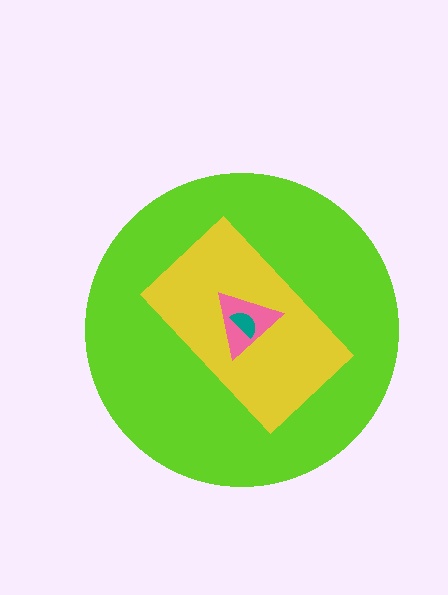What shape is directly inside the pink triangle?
The teal semicircle.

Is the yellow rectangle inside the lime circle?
Yes.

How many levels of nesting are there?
4.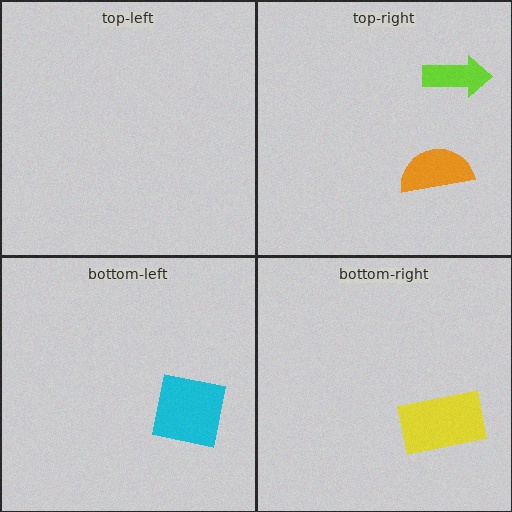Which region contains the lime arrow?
The top-right region.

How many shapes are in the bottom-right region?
1.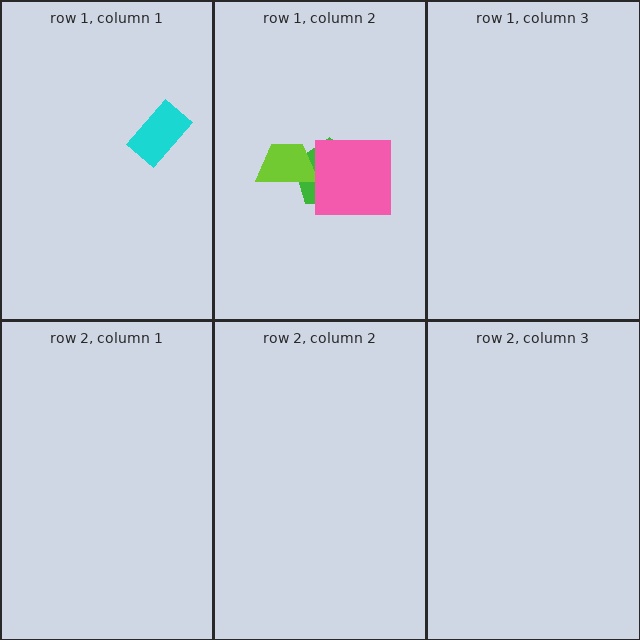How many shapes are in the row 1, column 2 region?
3.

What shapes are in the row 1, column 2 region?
The green pentagon, the lime trapezoid, the pink square.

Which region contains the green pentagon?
The row 1, column 2 region.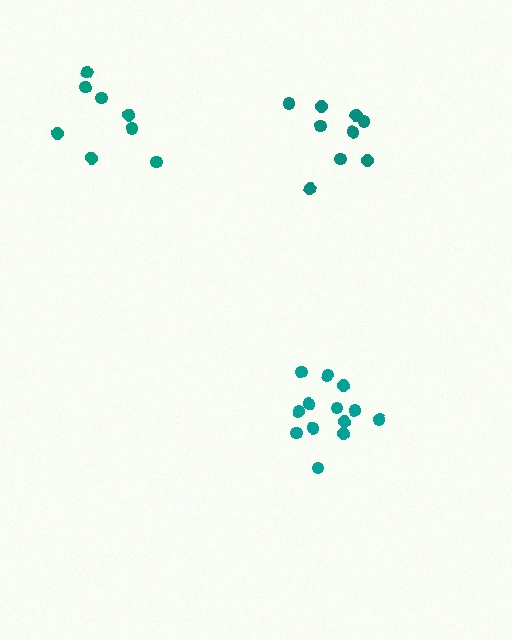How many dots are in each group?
Group 1: 13 dots, Group 2: 9 dots, Group 3: 8 dots (30 total).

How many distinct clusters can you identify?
There are 3 distinct clusters.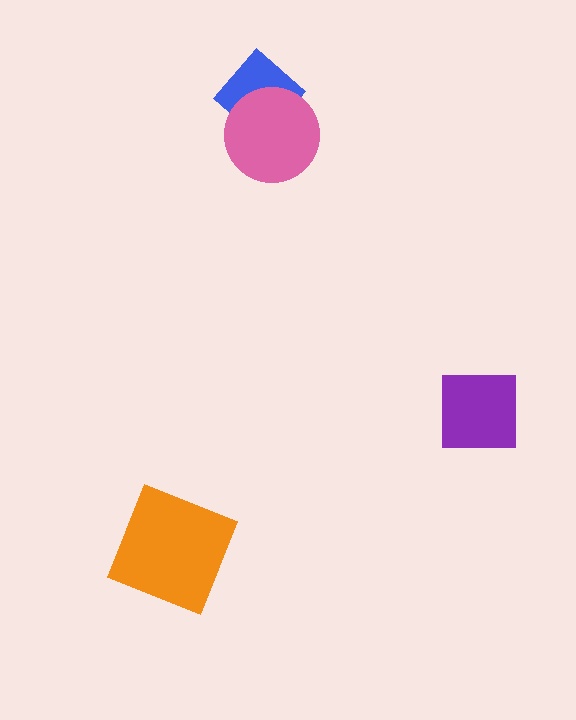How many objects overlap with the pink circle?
1 object overlaps with the pink circle.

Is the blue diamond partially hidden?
Yes, it is partially covered by another shape.